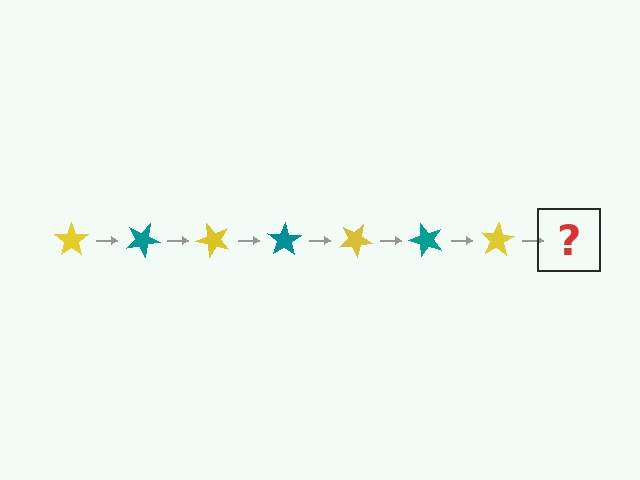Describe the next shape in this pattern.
It should be a teal star, rotated 175 degrees from the start.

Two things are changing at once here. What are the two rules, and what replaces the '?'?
The two rules are that it rotates 25 degrees each step and the color cycles through yellow and teal. The '?' should be a teal star, rotated 175 degrees from the start.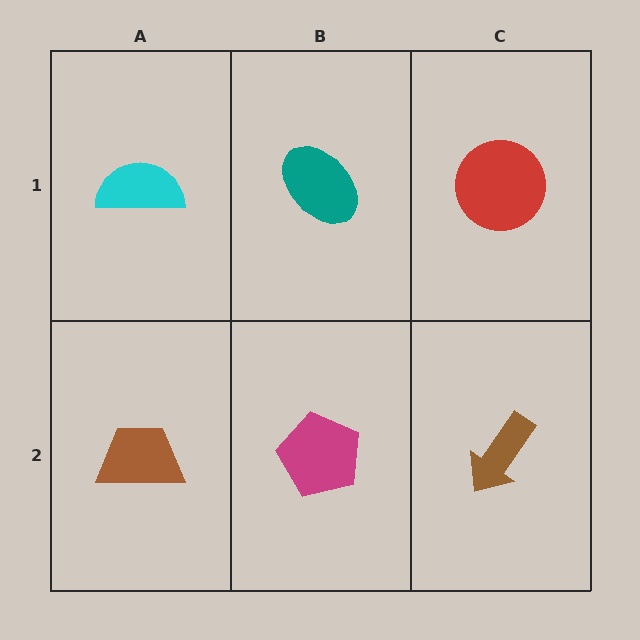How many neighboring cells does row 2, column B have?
3.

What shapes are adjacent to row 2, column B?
A teal ellipse (row 1, column B), a brown trapezoid (row 2, column A), a brown arrow (row 2, column C).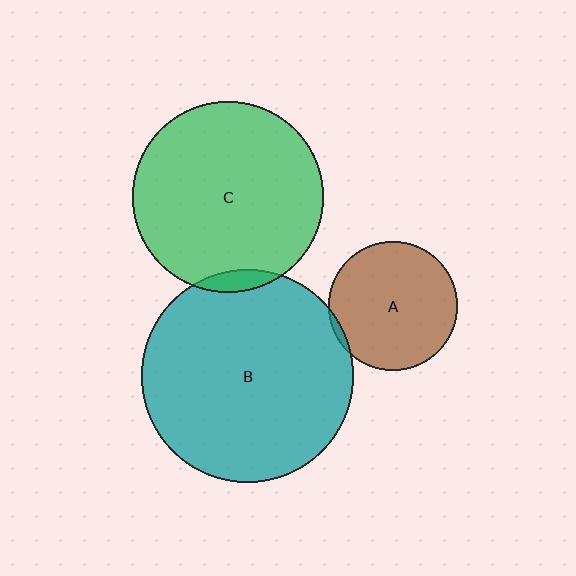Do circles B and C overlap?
Yes.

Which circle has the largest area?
Circle B (teal).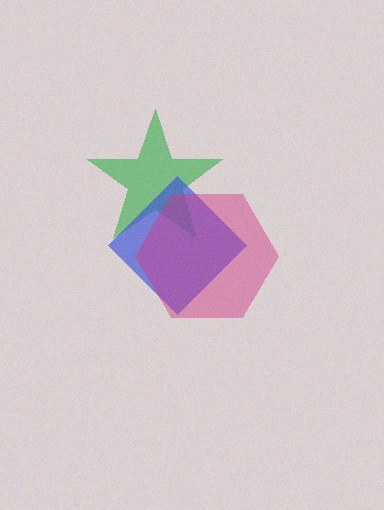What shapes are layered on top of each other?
The layered shapes are: a green star, a blue diamond, a magenta hexagon.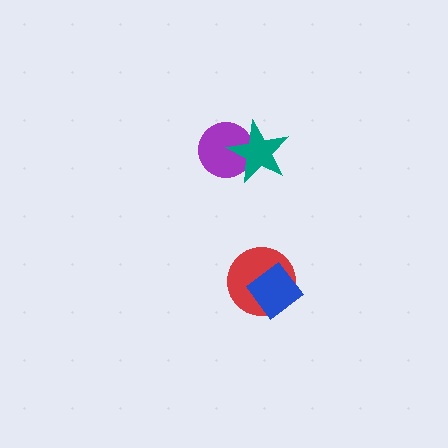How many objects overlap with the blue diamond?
1 object overlaps with the blue diamond.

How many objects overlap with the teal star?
1 object overlaps with the teal star.